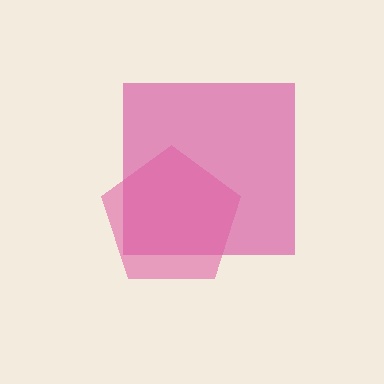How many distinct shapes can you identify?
There are 2 distinct shapes: a magenta square, a pink pentagon.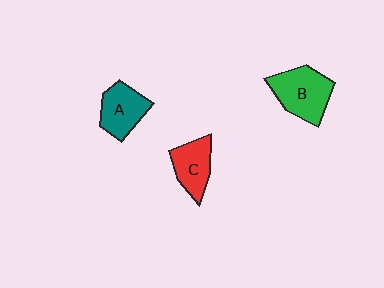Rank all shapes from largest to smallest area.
From largest to smallest: B (green), A (teal), C (red).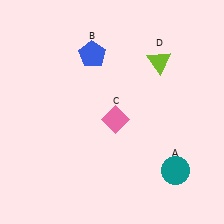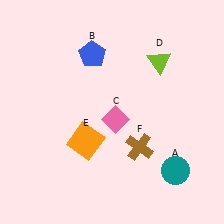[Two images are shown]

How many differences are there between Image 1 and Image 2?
There are 2 differences between the two images.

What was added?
An orange square (E), a brown cross (F) were added in Image 2.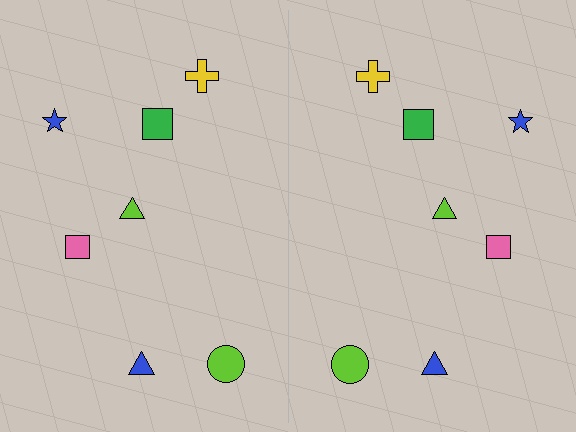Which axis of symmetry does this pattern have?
The pattern has a vertical axis of symmetry running through the center of the image.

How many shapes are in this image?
There are 14 shapes in this image.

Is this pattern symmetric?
Yes, this pattern has bilateral (reflection) symmetry.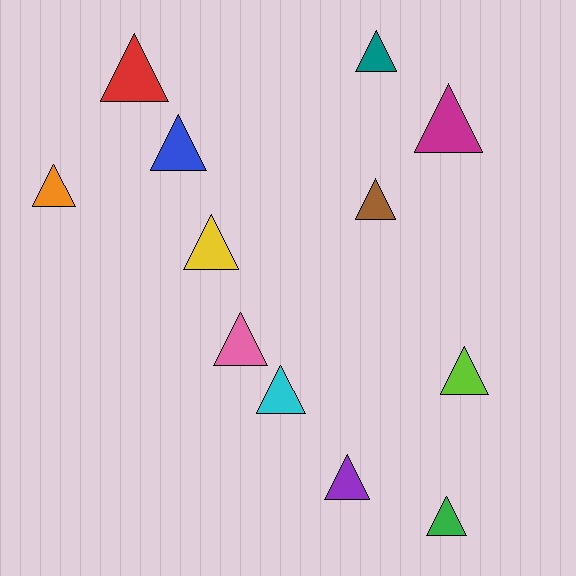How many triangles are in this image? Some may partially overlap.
There are 12 triangles.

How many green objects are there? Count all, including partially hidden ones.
There is 1 green object.